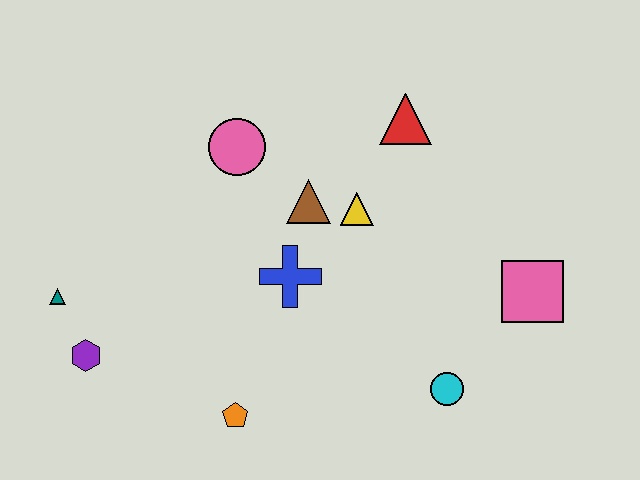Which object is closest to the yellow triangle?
The brown triangle is closest to the yellow triangle.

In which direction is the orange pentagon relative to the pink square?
The orange pentagon is to the left of the pink square.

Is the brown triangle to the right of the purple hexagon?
Yes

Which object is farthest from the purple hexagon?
The pink square is farthest from the purple hexagon.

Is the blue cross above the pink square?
Yes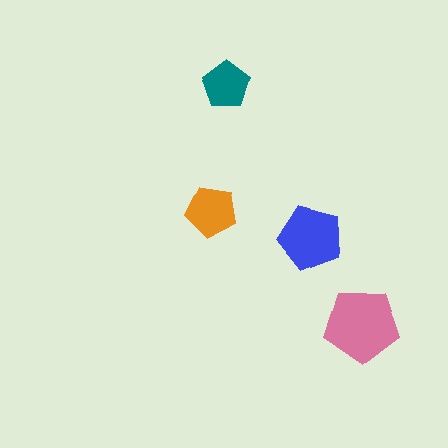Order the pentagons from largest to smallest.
the pink one, the blue one, the orange one, the teal one.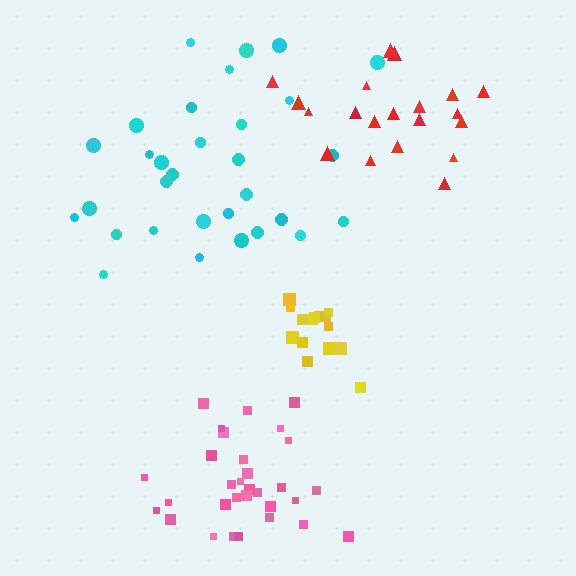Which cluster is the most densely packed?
Yellow.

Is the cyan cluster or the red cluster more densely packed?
Red.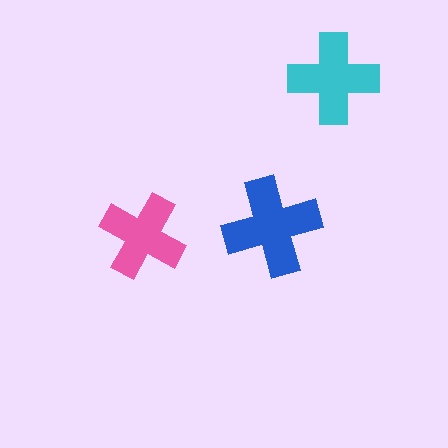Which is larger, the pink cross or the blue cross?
The blue one.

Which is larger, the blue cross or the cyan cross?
The blue one.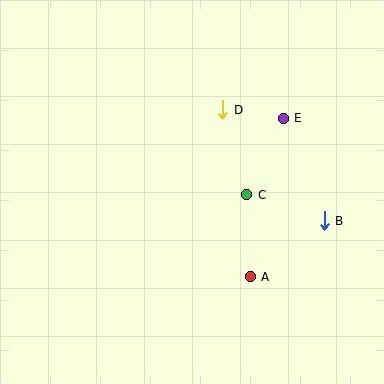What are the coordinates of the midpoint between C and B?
The midpoint between C and B is at (285, 208).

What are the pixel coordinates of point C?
Point C is at (247, 195).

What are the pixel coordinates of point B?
Point B is at (324, 221).